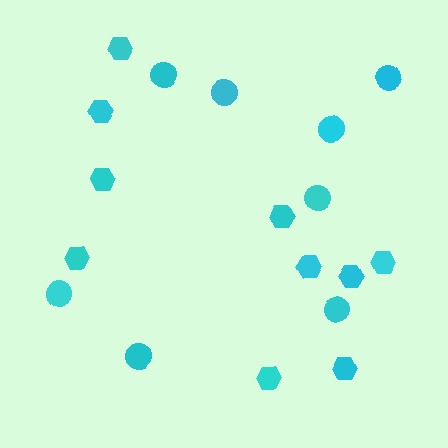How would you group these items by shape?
There are 2 groups: one group of hexagons (10) and one group of circles (8).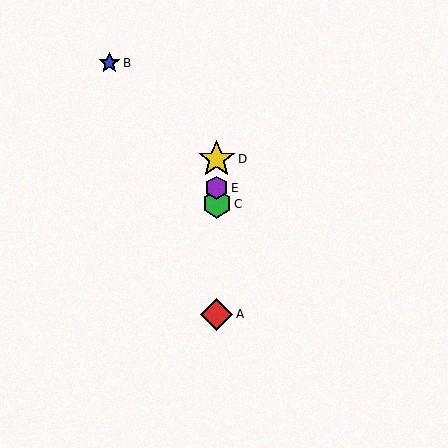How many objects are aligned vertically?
4 objects (A, C, D, E) are aligned vertically.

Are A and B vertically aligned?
No, A is at x≈217 and B is at x≈109.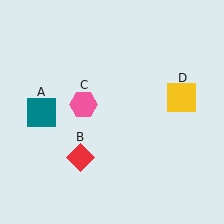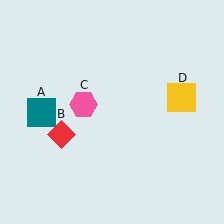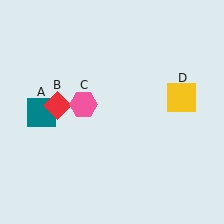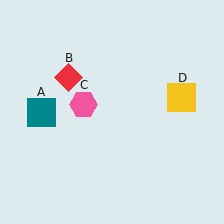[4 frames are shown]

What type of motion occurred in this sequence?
The red diamond (object B) rotated clockwise around the center of the scene.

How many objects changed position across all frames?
1 object changed position: red diamond (object B).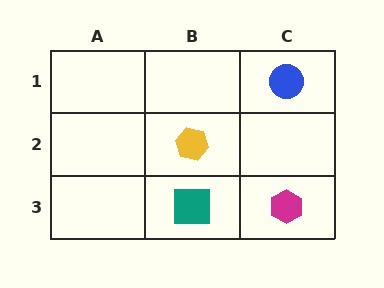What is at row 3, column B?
A teal square.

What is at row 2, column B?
A yellow hexagon.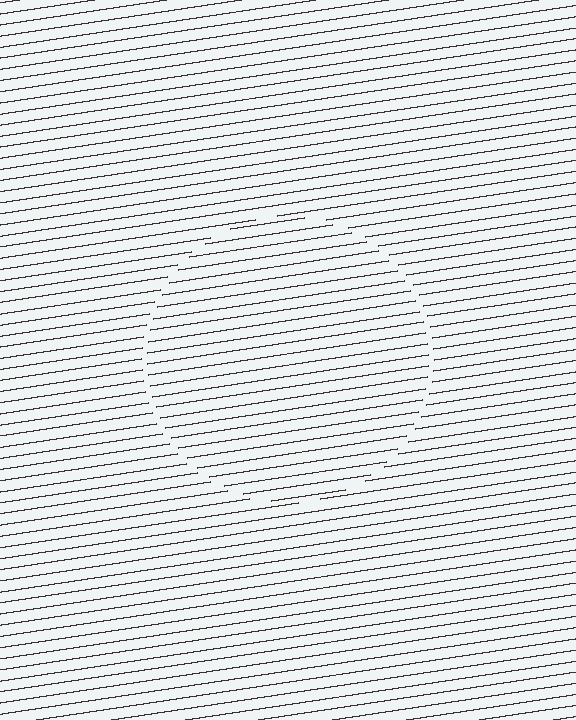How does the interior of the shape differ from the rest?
The interior of the shape contains the same grating, shifted by half a period — the contour is defined by the phase discontinuity where line-ends from the inner and outer gratings abut.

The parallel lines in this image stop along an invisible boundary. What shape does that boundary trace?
An illusory circle. The interior of the shape contains the same grating, shifted by half a period — the contour is defined by the phase discontinuity where line-ends from the inner and outer gratings abut.